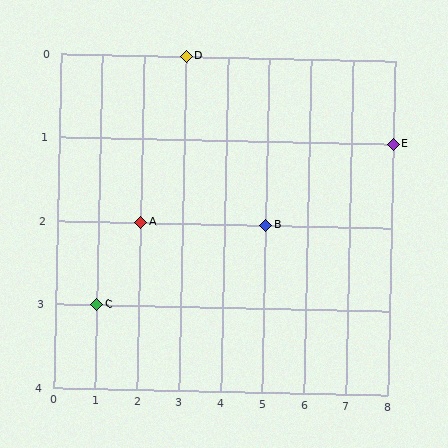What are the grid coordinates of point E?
Point E is at grid coordinates (8, 1).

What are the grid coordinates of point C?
Point C is at grid coordinates (1, 3).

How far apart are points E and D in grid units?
Points E and D are 5 columns and 1 row apart (about 5.1 grid units diagonally).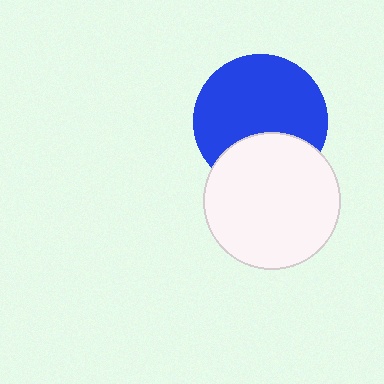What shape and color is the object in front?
The object in front is a white circle.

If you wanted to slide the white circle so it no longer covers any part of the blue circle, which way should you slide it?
Slide it down — that is the most direct way to separate the two shapes.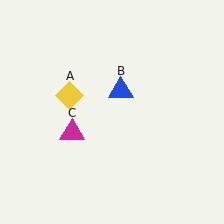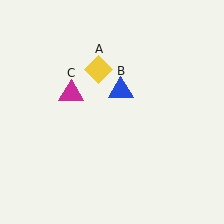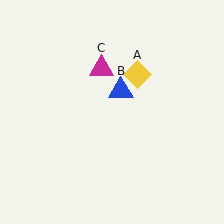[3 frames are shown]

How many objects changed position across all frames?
2 objects changed position: yellow diamond (object A), magenta triangle (object C).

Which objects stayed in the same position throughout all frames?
Blue triangle (object B) remained stationary.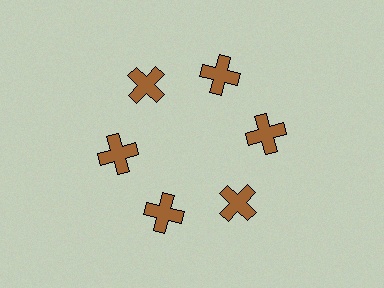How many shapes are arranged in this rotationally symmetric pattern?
There are 6 shapes, arranged in 6 groups of 1.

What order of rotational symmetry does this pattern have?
This pattern has 6-fold rotational symmetry.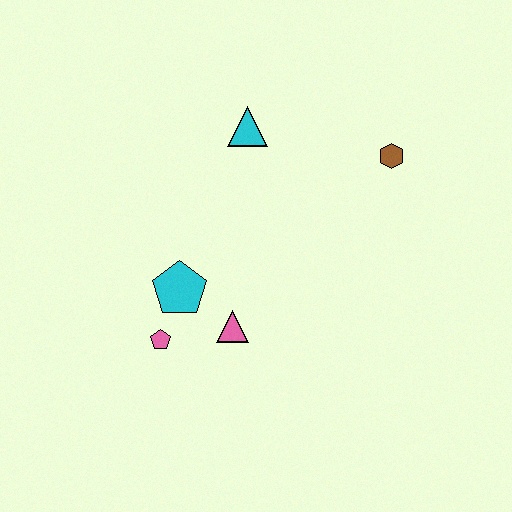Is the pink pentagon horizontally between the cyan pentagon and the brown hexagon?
No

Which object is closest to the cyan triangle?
The brown hexagon is closest to the cyan triangle.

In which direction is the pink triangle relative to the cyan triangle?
The pink triangle is below the cyan triangle.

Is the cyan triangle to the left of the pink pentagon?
No